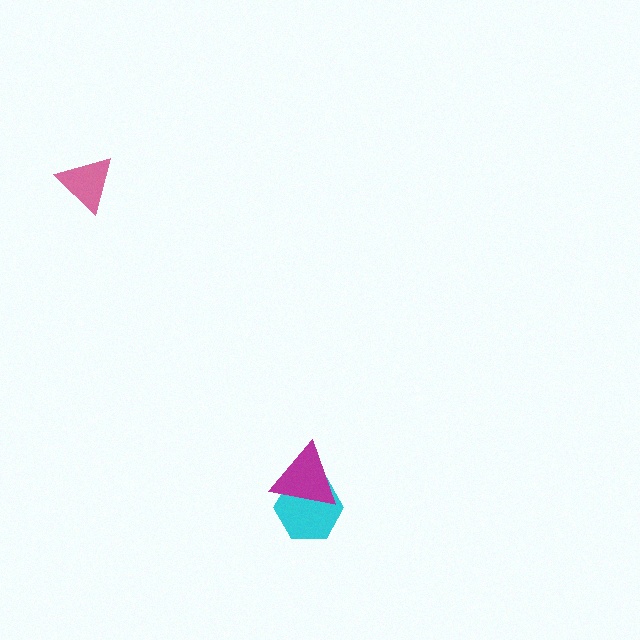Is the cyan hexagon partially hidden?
Yes, it is partially covered by another shape.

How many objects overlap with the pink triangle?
0 objects overlap with the pink triangle.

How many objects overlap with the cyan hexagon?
1 object overlaps with the cyan hexagon.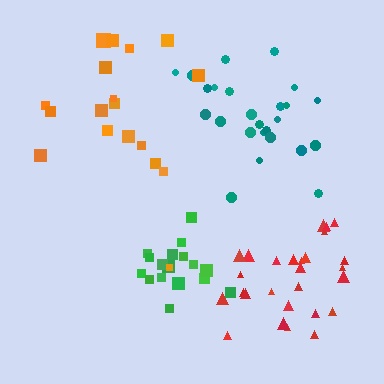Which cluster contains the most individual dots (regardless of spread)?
Red (27).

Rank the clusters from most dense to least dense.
red, green, teal, orange.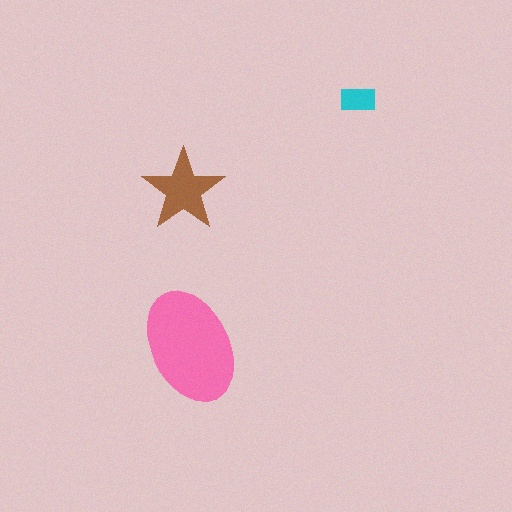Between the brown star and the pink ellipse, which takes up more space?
The pink ellipse.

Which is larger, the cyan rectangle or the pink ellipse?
The pink ellipse.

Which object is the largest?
The pink ellipse.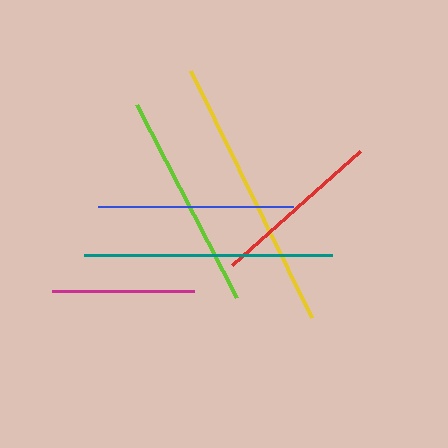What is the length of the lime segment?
The lime segment is approximately 218 pixels long.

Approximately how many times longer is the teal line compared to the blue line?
The teal line is approximately 1.3 times the length of the blue line.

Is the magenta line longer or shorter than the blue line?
The blue line is longer than the magenta line.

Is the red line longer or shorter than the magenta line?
The red line is longer than the magenta line.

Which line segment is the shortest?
The magenta line is the shortest at approximately 142 pixels.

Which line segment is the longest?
The yellow line is the longest at approximately 274 pixels.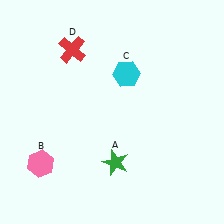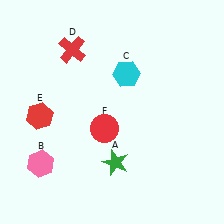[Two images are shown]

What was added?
A red hexagon (E), a red circle (F) were added in Image 2.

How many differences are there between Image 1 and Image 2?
There are 2 differences between the two images.